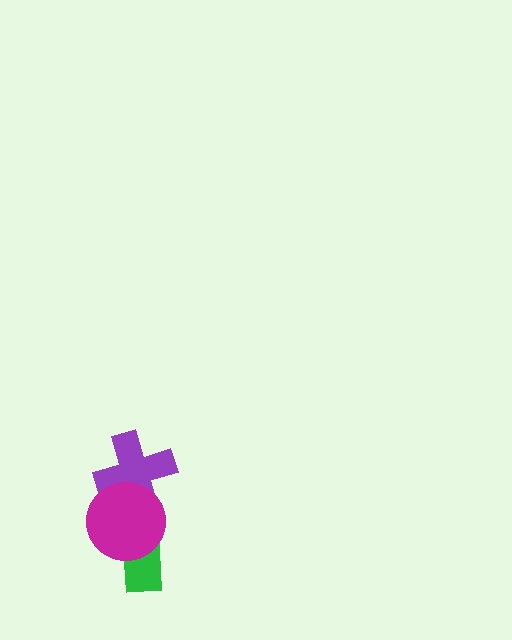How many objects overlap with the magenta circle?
2 objects overlap with the magenta circle.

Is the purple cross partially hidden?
Yes, it is partially covered by another shape.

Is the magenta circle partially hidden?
No, no other shape covers it.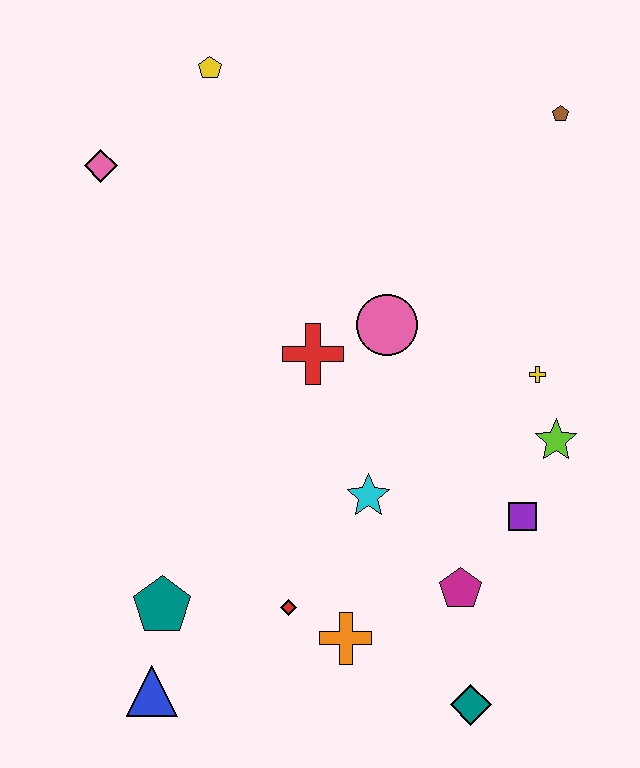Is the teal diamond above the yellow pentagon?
No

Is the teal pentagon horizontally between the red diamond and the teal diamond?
No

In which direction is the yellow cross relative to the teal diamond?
The yellow cross is above the teal diamond.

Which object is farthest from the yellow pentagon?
The teal diamond is farthest from the yellow pentagon.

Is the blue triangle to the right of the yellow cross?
No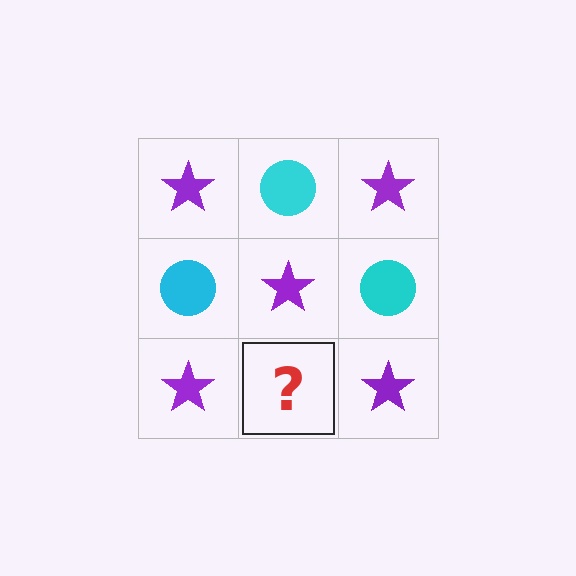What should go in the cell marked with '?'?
The missing cell should contain a cyan circle.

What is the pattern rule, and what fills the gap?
The rule is that it alternates purple star and cyan circle in a checkerboard pattern. The gap should be filled with a cyan circle.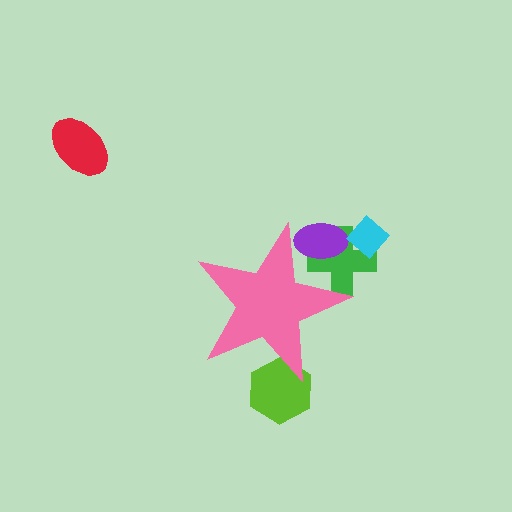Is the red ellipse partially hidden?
No, the red ellipse is fully visible.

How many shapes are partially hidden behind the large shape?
3 shapes are partially hidden.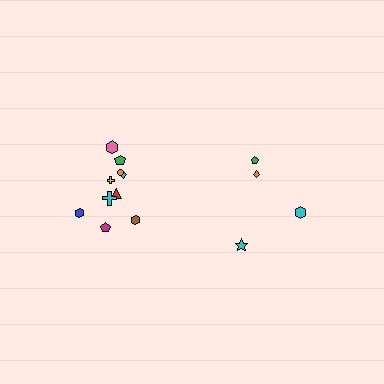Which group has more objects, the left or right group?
The left group.